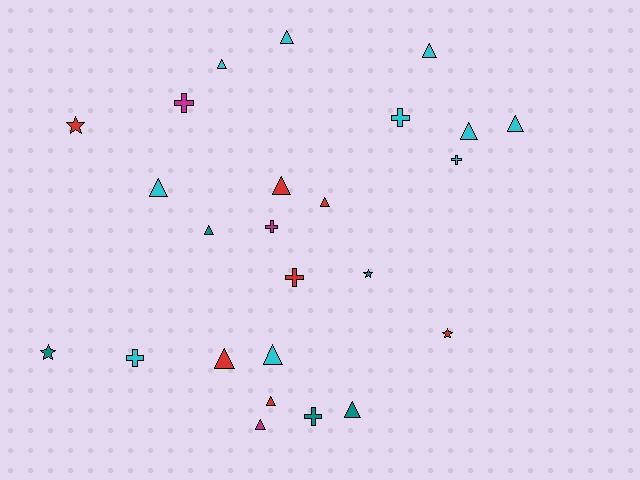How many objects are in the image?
There are 25 objects.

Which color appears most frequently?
Cyan, with 10 objects.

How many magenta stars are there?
There are no magenta stars.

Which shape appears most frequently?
Triangle, with 14 objects.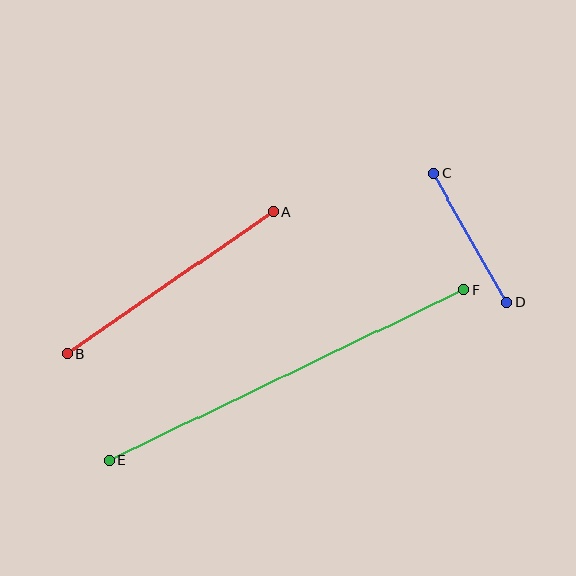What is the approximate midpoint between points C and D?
The midpoint is at approximately (470, 238) pixels.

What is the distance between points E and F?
The distance is approximately 393 pixels.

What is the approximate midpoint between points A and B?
The midpoint is at approximately (170, 283) pixels.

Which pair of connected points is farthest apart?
Points E and F are farthest apart.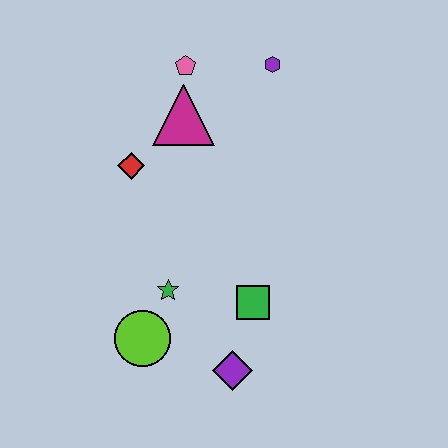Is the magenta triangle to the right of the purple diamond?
No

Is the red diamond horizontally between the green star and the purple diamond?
No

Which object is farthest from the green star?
The purple hexagon is farthest from the green star.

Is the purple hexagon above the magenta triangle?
Yes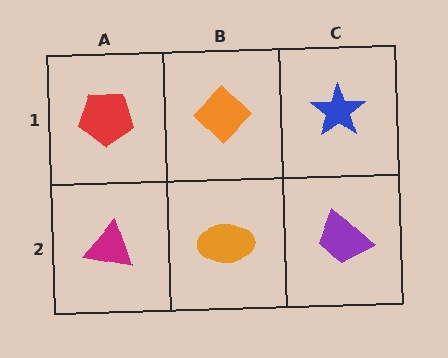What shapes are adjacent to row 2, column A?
A red pentagon (row 1, column A), an orange ellipse (row 2, column B).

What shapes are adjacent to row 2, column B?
An orange diamond (row 1, column B), a magenta triangle (row 2, column A), a purple trapezoid (row 2, column C).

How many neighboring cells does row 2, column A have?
2.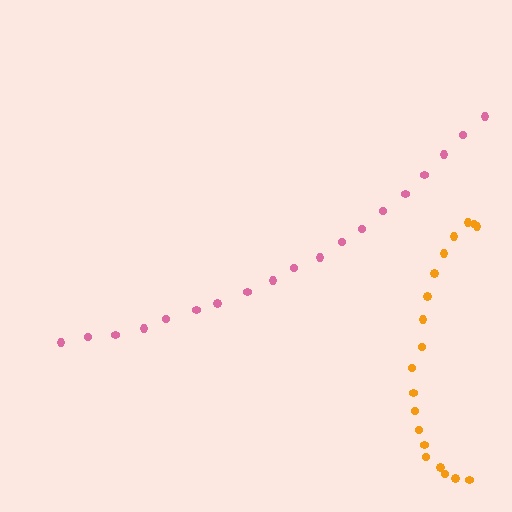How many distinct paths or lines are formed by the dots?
There are 2 distinct paths.